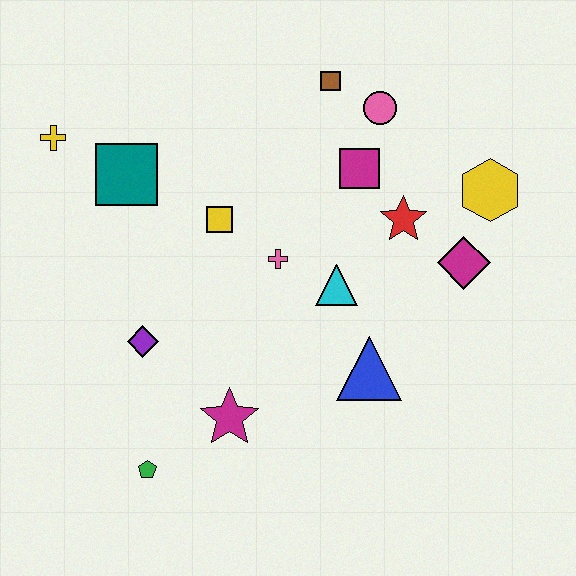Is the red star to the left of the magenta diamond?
Yes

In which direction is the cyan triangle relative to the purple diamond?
The cyan triangle is to the right of the purple diamond.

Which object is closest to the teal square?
The yellow cross is closest to the teal square.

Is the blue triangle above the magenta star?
Yes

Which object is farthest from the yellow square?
The yellow hexagon is farthest from the yellow square.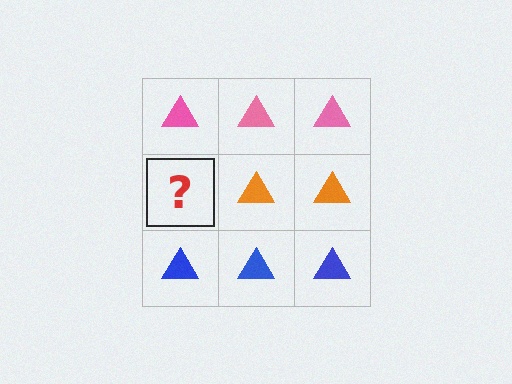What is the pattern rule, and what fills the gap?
The rule is that each row has a consistent color. The gap should be filled with an orange triangle.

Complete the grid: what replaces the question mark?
The question mark should be replaced with an orange triangle.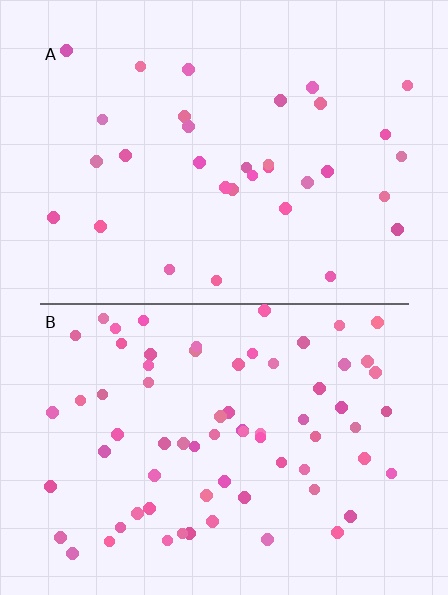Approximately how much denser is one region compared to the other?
Approximately 2.2× — region B over region A.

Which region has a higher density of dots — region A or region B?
B (the bottom).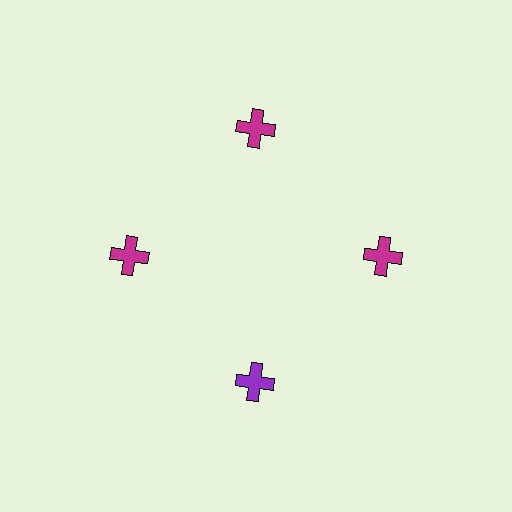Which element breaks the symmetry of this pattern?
The purple cross at roughly the 6 o'clock position breaks the symmetry. All other shapes are magenta crosses.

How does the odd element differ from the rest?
It has a different color: purple instead of magenta.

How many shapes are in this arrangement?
There are 4 shapes arranged in a ring pattern.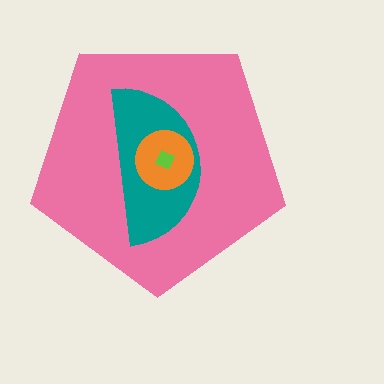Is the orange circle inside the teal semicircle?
Yes.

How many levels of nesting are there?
4.